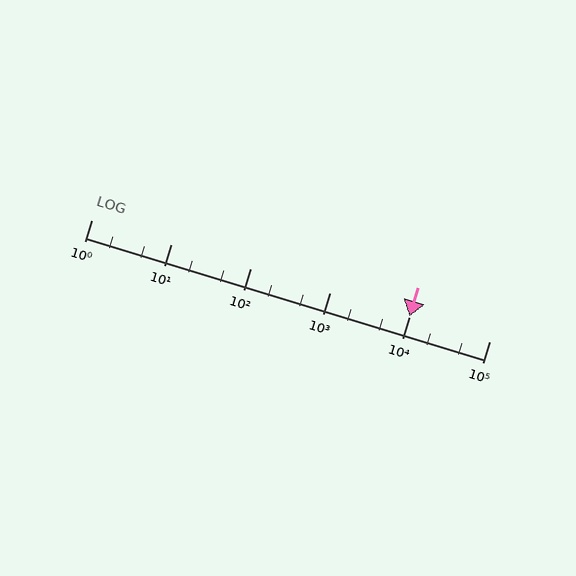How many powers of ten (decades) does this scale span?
The scale spans 5 decades, from 1 to 100000.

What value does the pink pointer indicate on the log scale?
The pointer indicates approximately 10000.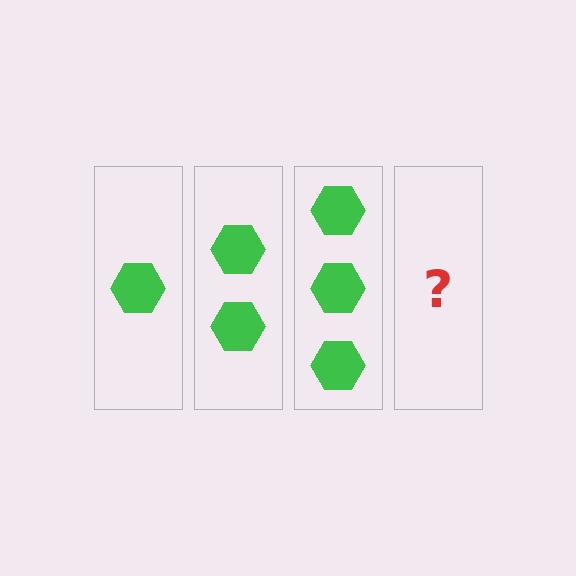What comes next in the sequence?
The next element should be 4 hexagons.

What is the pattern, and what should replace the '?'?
The pattern is that each step adds one more hexagon. The '?' should be 4 hexagons.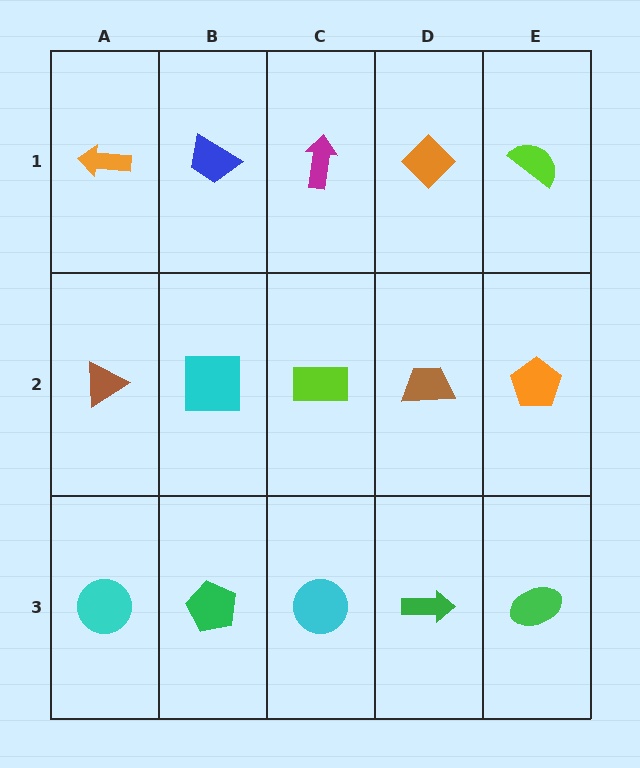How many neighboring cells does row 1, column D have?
3.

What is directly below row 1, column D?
A brown trapezoid.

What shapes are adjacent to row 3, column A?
A brown triangle (row 2, column A), a green pentagon (row 3, column B).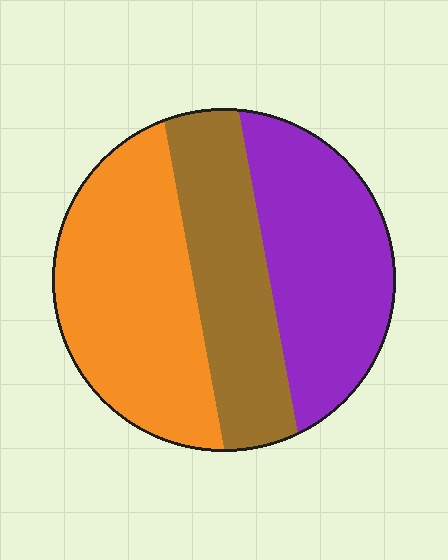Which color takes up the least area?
Brown, at roughly 30%.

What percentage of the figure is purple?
Purple covers about 35% of the figure.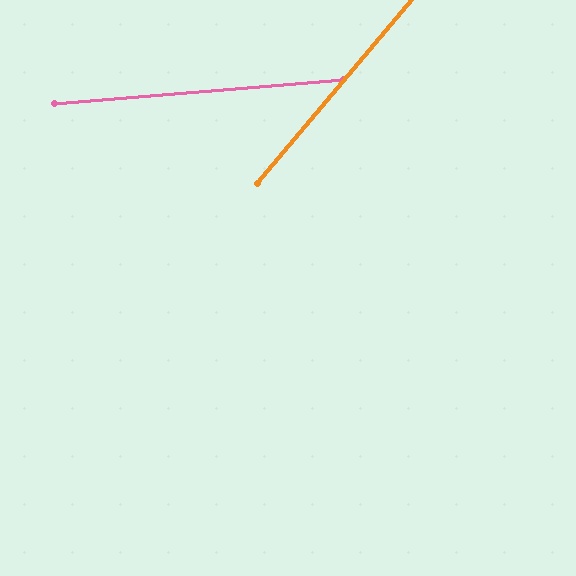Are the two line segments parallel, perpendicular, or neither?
Neither parallel nor perpendicular — they differ by about 45°.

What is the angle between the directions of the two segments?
Approximately 45 degrees.